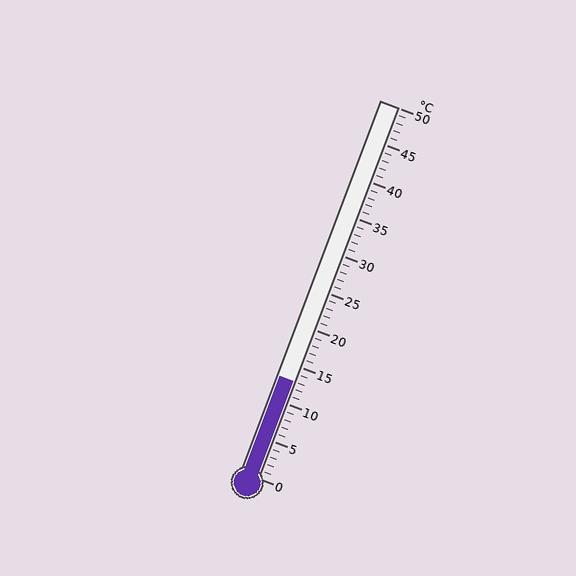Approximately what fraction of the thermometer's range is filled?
The thermometer is filled to approximately 25% of its range.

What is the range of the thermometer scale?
The thermometer scale ranges from 0°C to 50°C.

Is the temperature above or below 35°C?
The temperature is below 35°C.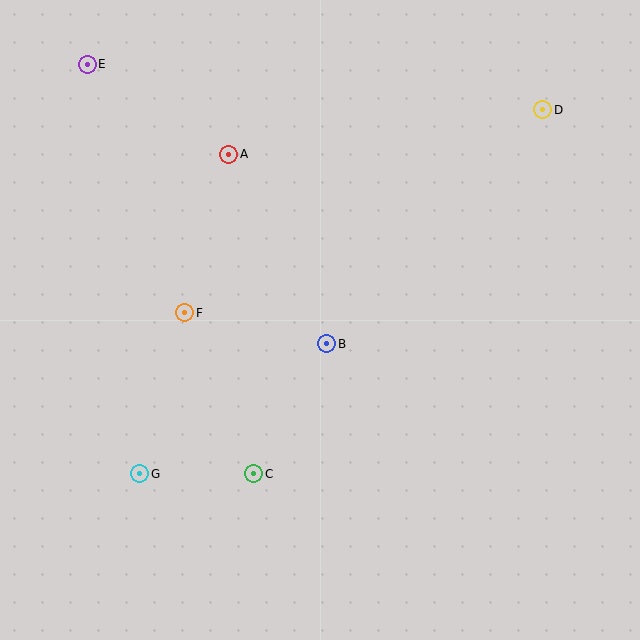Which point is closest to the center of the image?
Point B at (327, 344) is closest to the center.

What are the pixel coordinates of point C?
Point C is at (254, 474).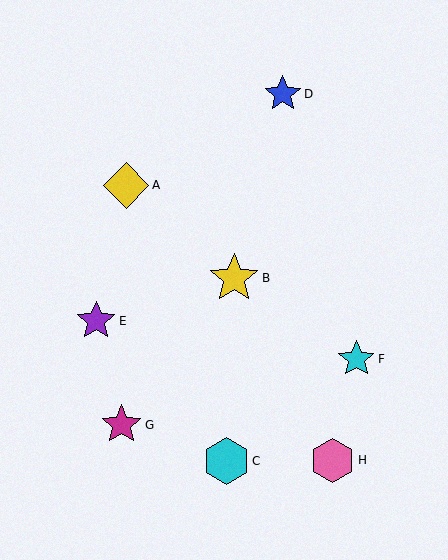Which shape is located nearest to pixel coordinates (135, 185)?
The yellow diamond (labeled A) at (126, 185) is nearest to that location.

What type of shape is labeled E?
Shape E is a purple star.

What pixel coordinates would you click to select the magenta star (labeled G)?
Click at (121, 425) to select the magenta star G.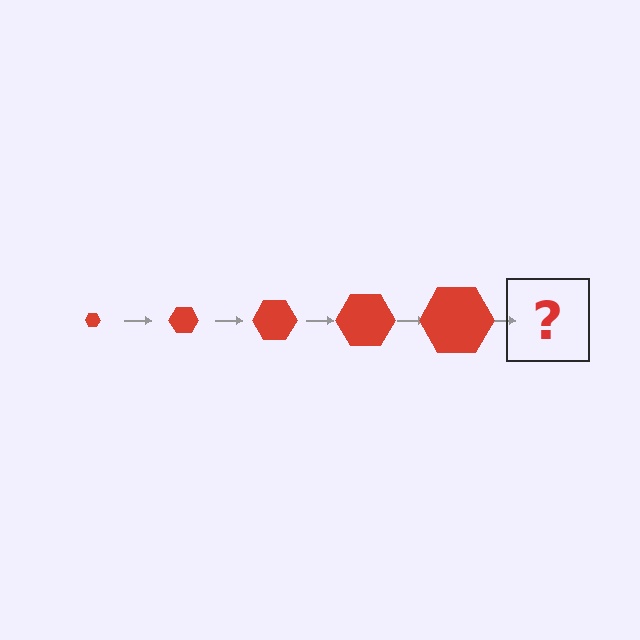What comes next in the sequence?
The next element should be a red hexagon, larger than the previous one.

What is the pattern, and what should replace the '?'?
The pattern is that the hexagon gets progressively larger each step. The '?' should be a red hexagon, larger than the previous one.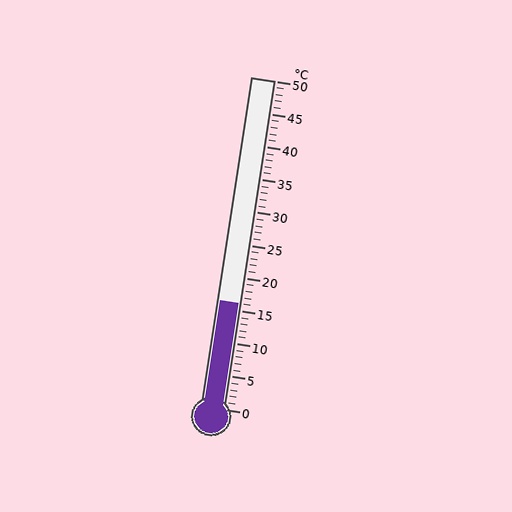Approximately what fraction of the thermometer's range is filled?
The thermometer is filled to approximately 30% of its range.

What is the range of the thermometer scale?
The thermometer scale ranges from 0°C to 50°C.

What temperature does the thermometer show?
The thermometer shows approximately 16°C.